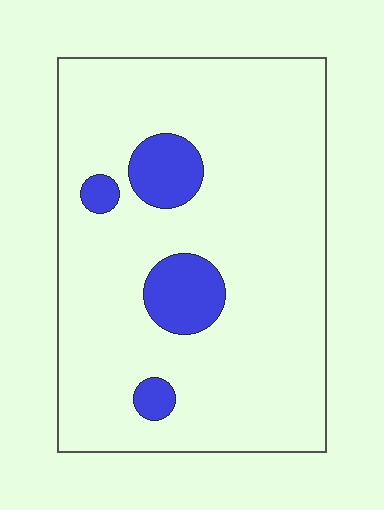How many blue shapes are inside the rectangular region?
4.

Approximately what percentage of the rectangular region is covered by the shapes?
Approximately 10%.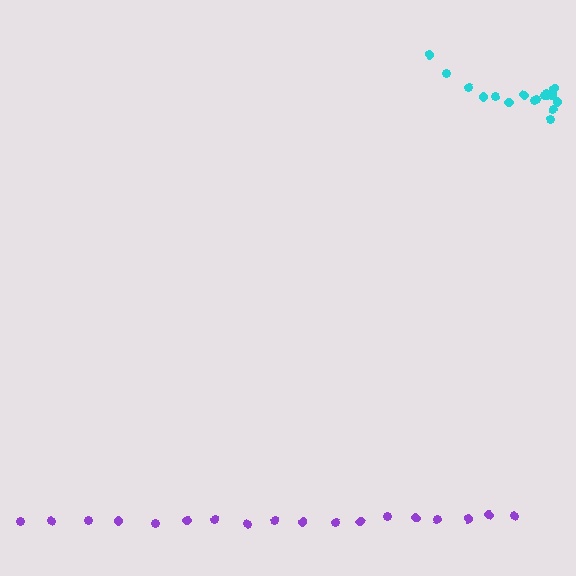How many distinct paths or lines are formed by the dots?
There are 2 distinct paths.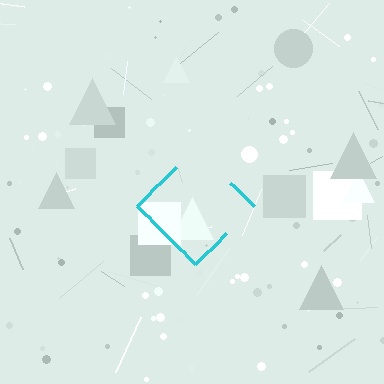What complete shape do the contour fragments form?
The contour fragments form a diamond.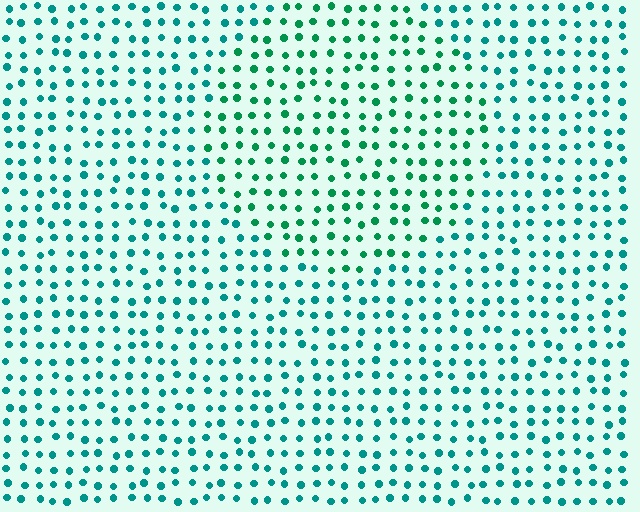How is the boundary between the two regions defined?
The boundary is defined purely by a slight shift in hue (about 26 degrees). Spacing, size, and orientation are identical on both sides.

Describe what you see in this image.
The image is filled with small teal elements in a uniform arrangement. A circle-shaped region is visible where the elements are tinted to a slightly different hue, forming a subtle color boundary.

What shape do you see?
I see a circle.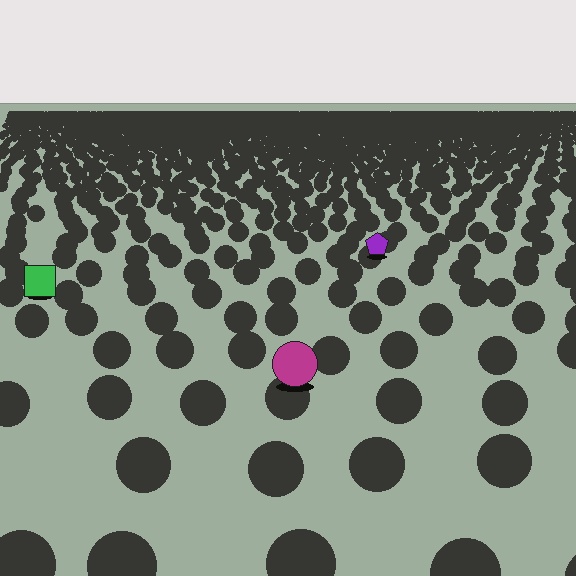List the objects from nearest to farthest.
From nearest to farthest: the magenta circle, the green square, the purple pentagon.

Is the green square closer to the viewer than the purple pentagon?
Yes. The green square is closer — you can tell from the texture gradient: the ground texture is coarser near it.